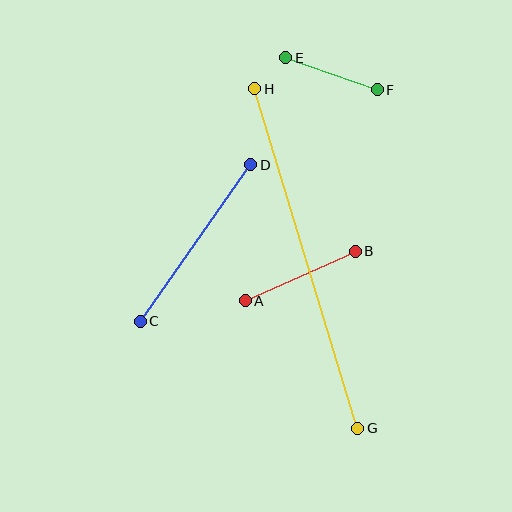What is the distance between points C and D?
The distance is approximately 192 pixels.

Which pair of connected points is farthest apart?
Points G and H are farthest apart.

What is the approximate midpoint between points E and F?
The midpoint is at approximately (332, 74) pixels.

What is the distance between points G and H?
The distance is approximately 355 pixels.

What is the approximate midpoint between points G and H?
The midpoint is at approximately (306, 258) pixels.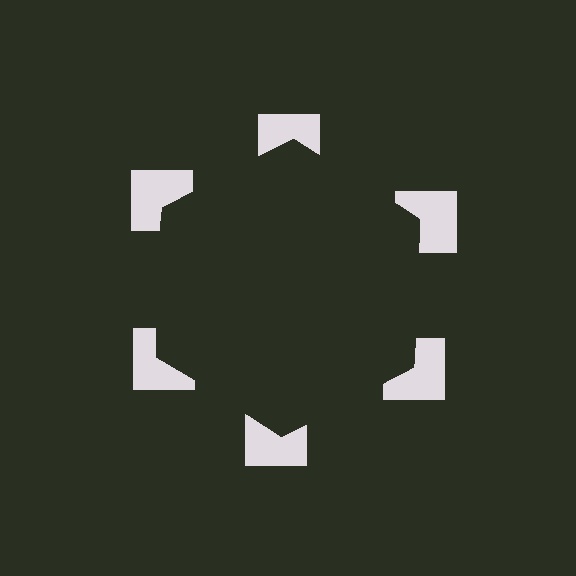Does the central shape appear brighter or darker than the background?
It typically appears slightly darker than the background, even though no actual brightness change is drawn.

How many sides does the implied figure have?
6 sides.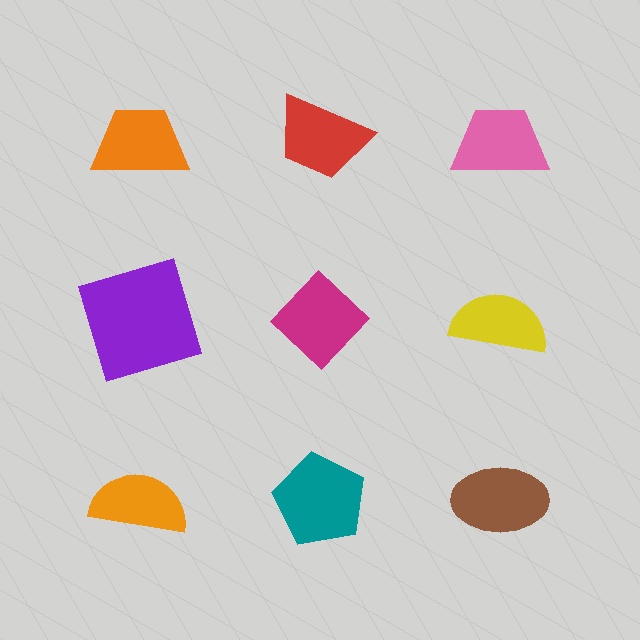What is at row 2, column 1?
A purple square.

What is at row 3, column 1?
An orange semicircle.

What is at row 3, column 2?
A teal pentagon.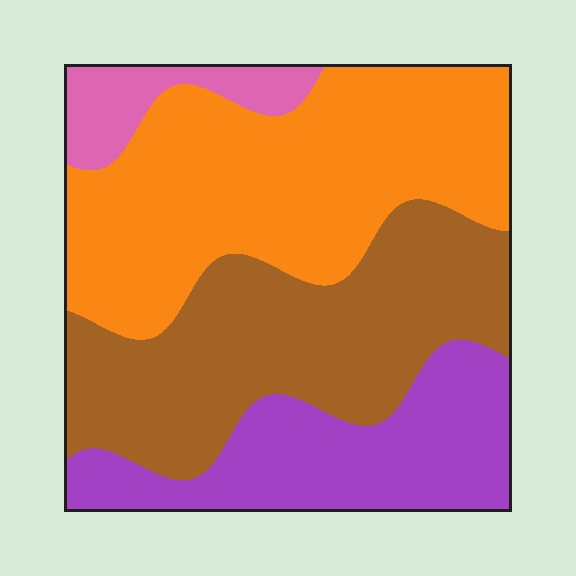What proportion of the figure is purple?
Purple covers 21% of the figure.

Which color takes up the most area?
Orange, at roughly 40%.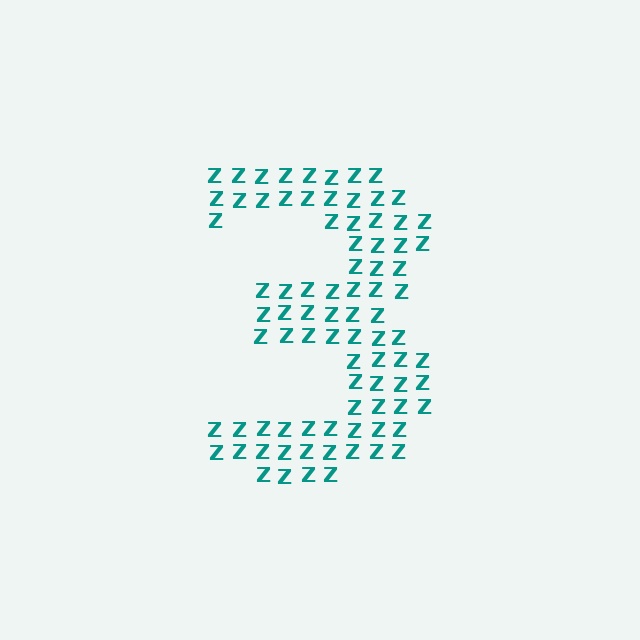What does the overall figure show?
The overall figure shows the digit 3.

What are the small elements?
The small elements are letter Z's.